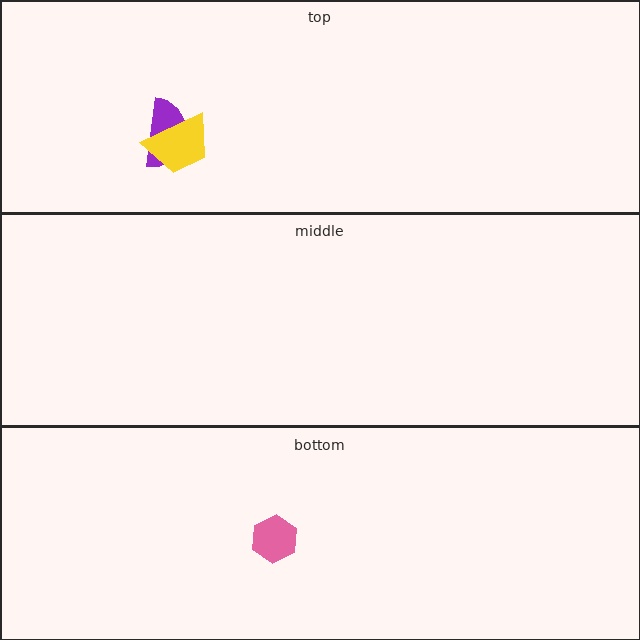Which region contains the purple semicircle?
The top region.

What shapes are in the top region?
The purple semicircle, the yellow trapezoid.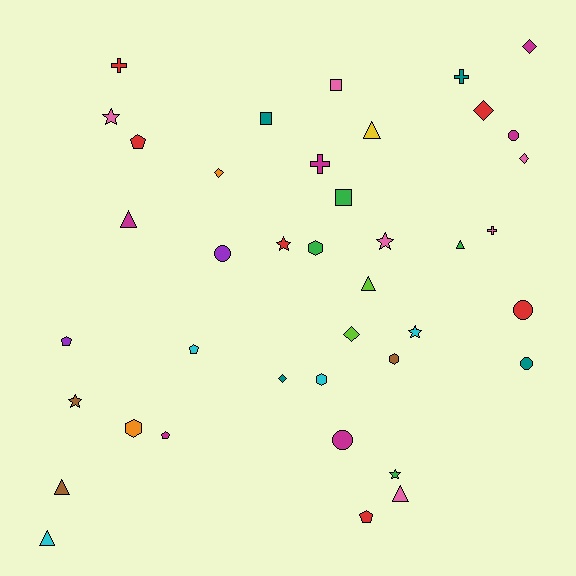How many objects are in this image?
There are 40 objects.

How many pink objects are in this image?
There are 6 pink objects.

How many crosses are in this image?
There are 4 crosses.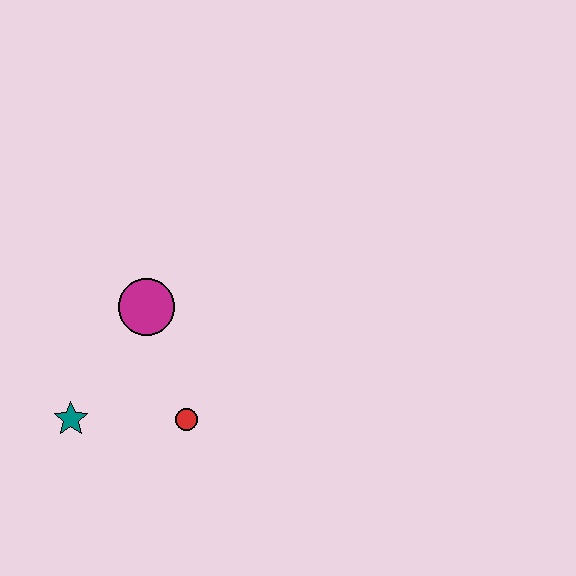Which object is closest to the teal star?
The red circle is closest to the teal star.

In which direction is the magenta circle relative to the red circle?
The magenta circle is above the red circle.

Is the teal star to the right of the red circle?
No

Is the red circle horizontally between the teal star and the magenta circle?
No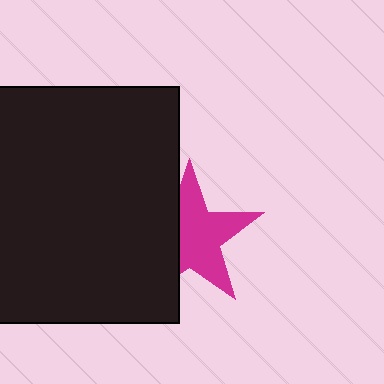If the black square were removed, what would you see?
You would see the complete magenta star.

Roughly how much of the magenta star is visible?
About half of it is visible (roughly 64%).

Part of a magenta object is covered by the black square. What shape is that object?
It is a star.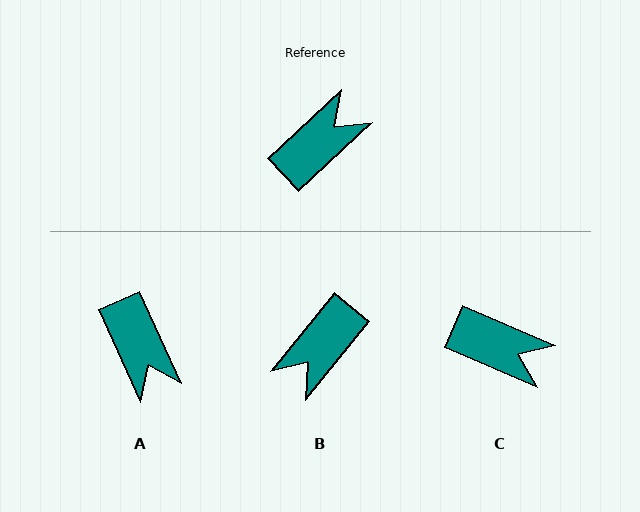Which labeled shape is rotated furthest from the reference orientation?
B, about 172 degrees away.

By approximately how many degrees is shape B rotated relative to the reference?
Approximately 172 degrees clockwise.